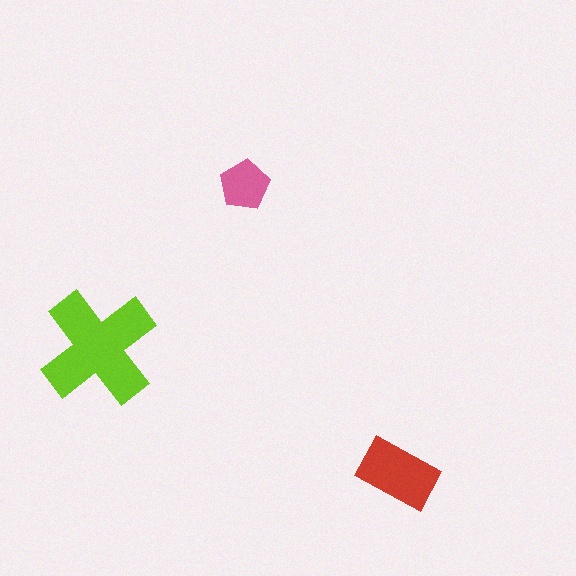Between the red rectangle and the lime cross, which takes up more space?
The lime cross.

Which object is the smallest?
The pink pentagon.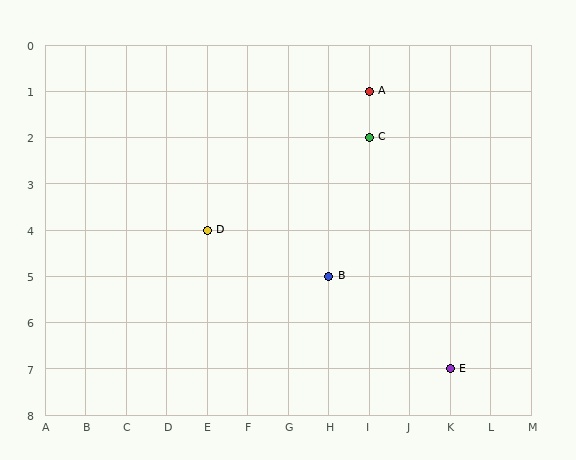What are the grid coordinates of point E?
Point E is at grid coordinates (K, 7).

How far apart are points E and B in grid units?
Points E and B are 3 columns and 2 rows apart (about 3.6 grid units diagonally).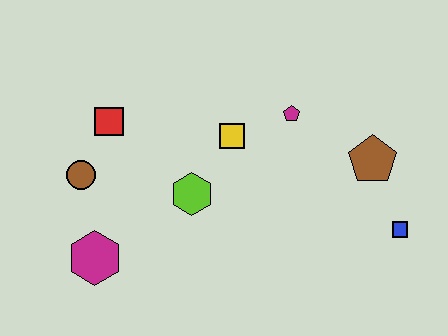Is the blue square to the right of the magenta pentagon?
Yes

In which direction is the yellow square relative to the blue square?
The yellow square is to the left of the blue square.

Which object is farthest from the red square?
The blue square is farthest from the red square.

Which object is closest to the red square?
The brown circle is closest to the red square.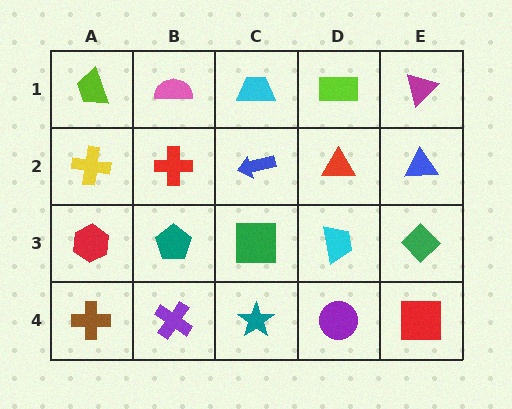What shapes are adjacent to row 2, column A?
A lime trapezoid (row 1, column A), a red hexagon (row 3, column A), a red cross (row 2, column B).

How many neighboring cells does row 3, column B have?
4.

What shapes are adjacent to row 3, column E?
A blue triangle (row 2, column E), a red square (row 4, column E), a cyan trapezoid (row 3, column D).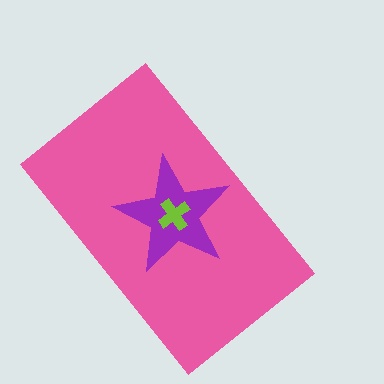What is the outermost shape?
The pink rectangle.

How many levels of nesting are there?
3.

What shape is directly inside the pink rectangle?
The purple star.